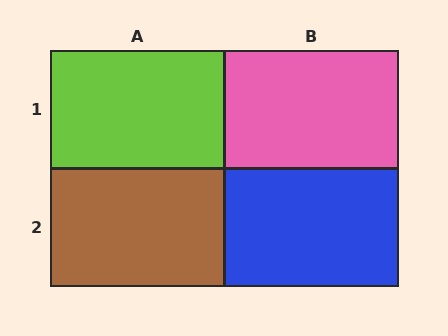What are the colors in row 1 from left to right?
Lime, pink.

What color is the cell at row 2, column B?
Blue.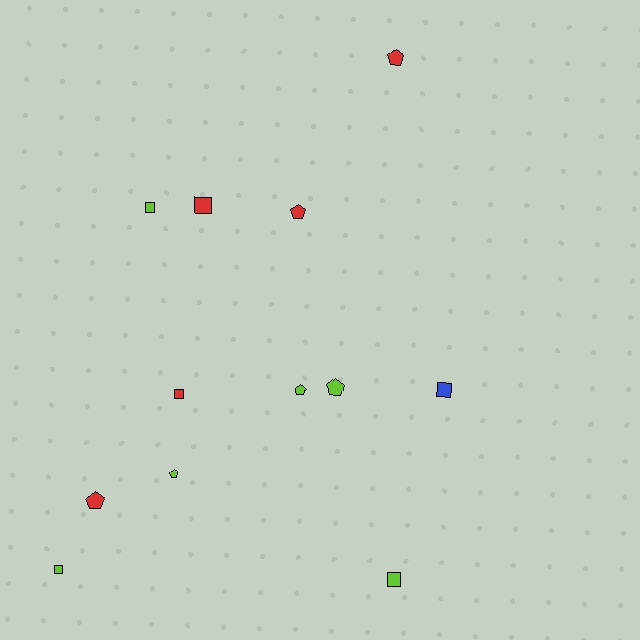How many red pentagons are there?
There are 3 red pentagons.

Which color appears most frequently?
Lime, with 6 objects.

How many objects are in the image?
There are 12 objects.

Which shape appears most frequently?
Square, with 6 objects.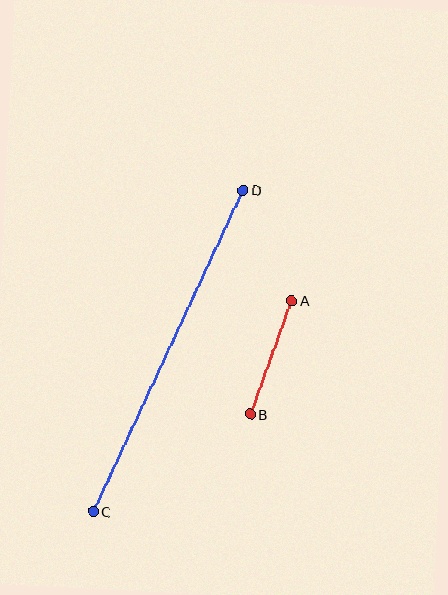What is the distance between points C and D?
The distance is approximately 355 pixels.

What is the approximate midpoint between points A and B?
The midpoint is at approximately (271, 357) pixels.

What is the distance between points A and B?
The distance is approximately 120 pixels.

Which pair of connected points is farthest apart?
Points C and D are farthest apart.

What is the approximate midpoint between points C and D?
The midpoint is at approximately (168, 351) pixels.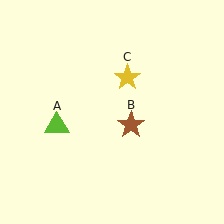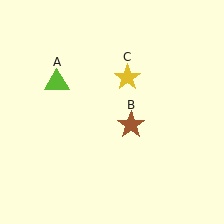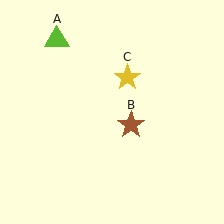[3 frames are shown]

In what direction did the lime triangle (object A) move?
The lime triangle (object A) moved up.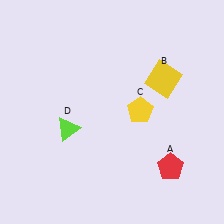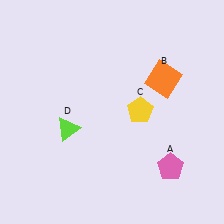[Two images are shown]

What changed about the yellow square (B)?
In Image 1, B is yellow. In Image 2, it changed to orange.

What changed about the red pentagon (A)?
In Image 1, A is red. In Image 2, it changed to pink.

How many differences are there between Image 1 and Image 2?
There are 2 differences between the two images.